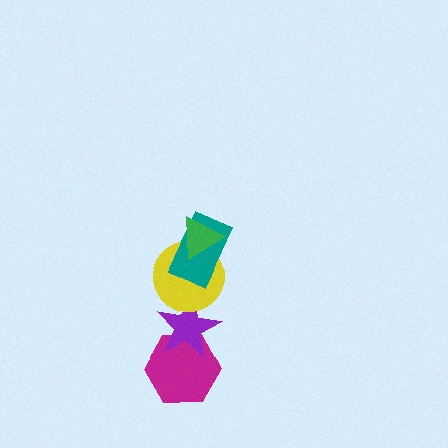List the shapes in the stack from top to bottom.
From top to bottom: the green triangle, the teal rectangle, the yellow circle, the purple star, the magenta hexagon.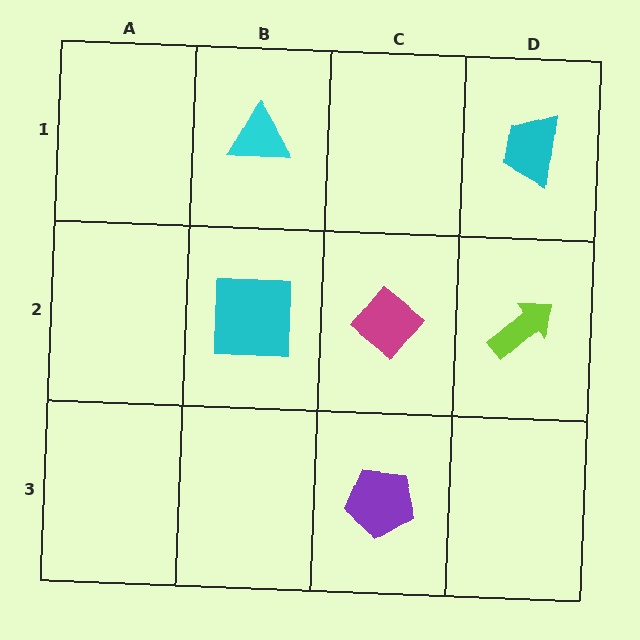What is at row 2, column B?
A cyan square.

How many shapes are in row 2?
3 shapes.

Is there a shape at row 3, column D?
No, that cell is empty.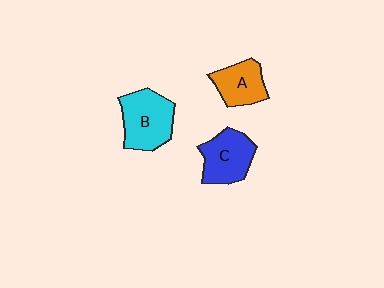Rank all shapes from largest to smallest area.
From largest to smallest: B (cyan), C (blue), A (orange).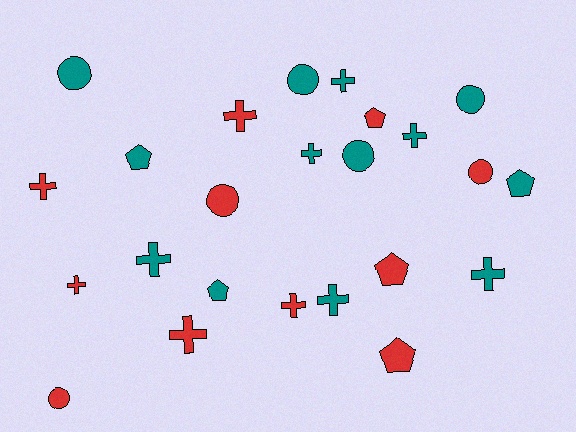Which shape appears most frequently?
Cross, with 11 objects.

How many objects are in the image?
There are 24 objects.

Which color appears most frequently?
Teal, with 13 objects.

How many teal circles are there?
There are 4 teal circles.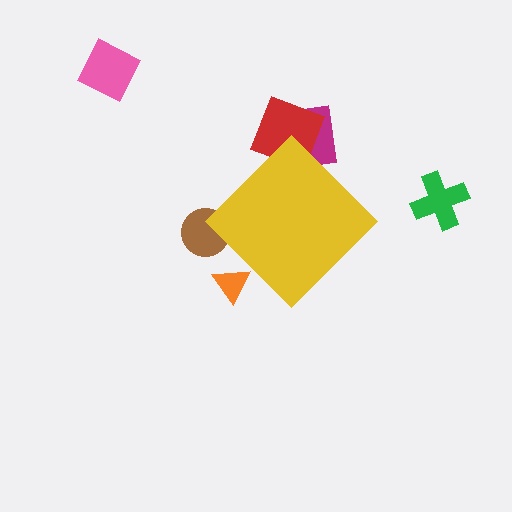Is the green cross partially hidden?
No, the green cross is fully visible.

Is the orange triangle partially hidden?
Yes, the orange triangle is partially hidden behind the yellow diamond.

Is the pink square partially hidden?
No, the pink square is fully visible.